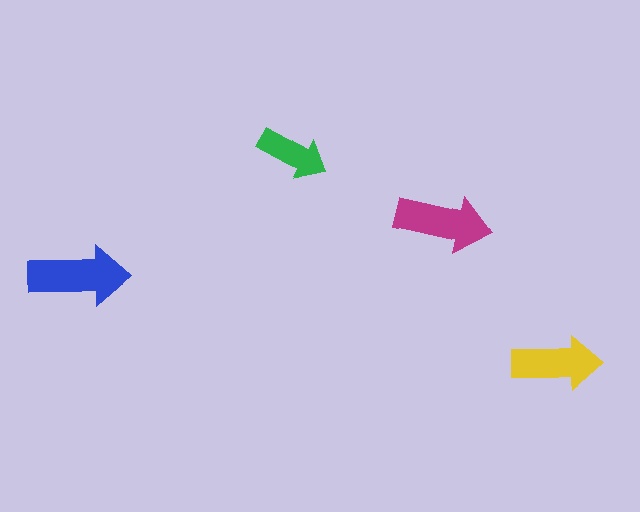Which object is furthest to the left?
The blue arrow is leftmost.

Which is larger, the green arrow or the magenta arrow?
The magenta one.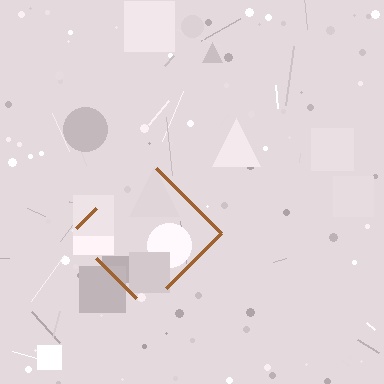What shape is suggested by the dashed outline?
The dashed outline suggests a diamond.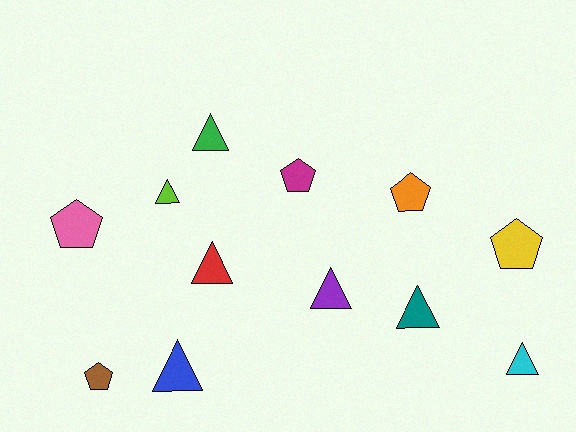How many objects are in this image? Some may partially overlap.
There are 12 objects.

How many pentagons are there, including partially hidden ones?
There are 5 pentagons.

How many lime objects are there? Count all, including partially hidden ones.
There is 1 lime object.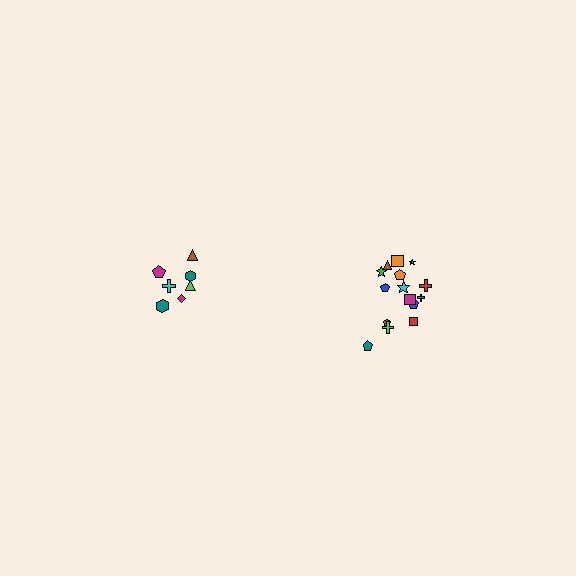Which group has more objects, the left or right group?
The right group.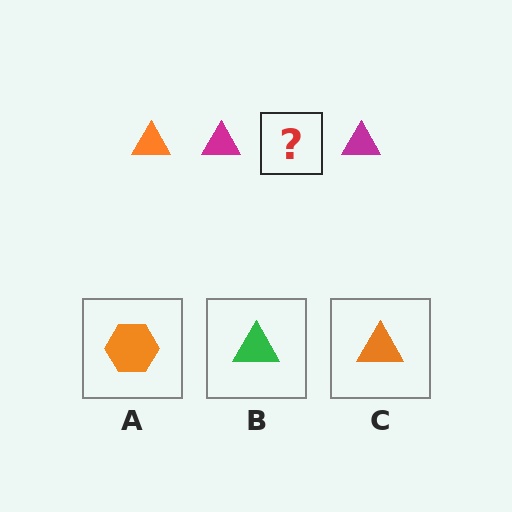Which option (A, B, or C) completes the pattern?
C.